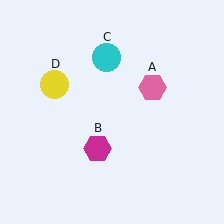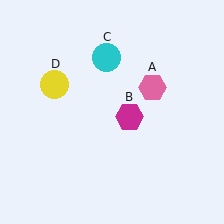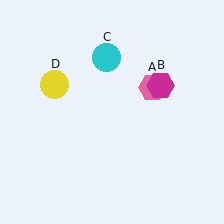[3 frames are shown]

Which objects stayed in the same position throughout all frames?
Pink hexagon (object A) and cyan circle (object C) and yellow circle (object D) remained stationary.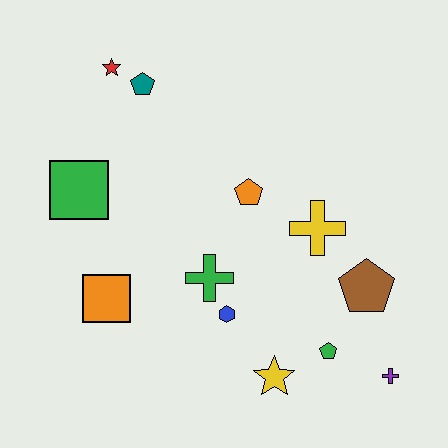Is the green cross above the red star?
No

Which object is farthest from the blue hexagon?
The red star is farthest from the blue hexagon.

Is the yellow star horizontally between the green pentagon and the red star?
Yes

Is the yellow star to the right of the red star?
Yes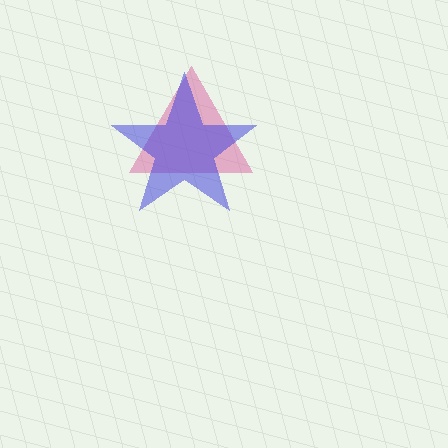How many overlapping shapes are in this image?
There are 2 overlapping shapes in the image.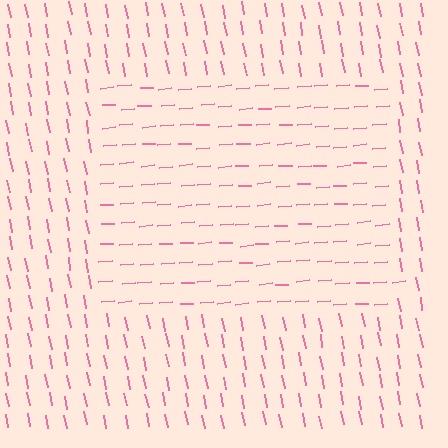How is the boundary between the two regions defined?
The boundary is defined purely by a change in line orientation (approximately 84 degrees difference). All lines are the same color and thickness.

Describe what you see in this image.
The image is filled with small pink line segments. A rectangle region in the image has lines oriented differently from the surrounding lines, creating a visible texture boundary.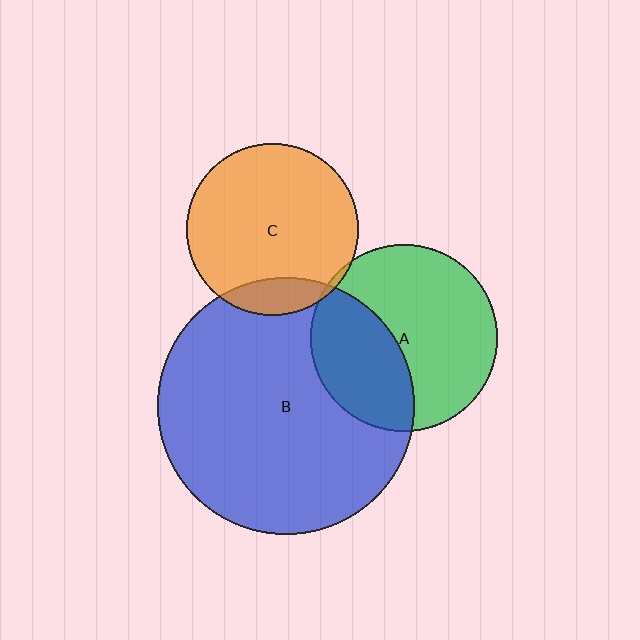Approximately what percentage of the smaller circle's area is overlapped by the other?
Approximately 40%.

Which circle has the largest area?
Circle B (blue).